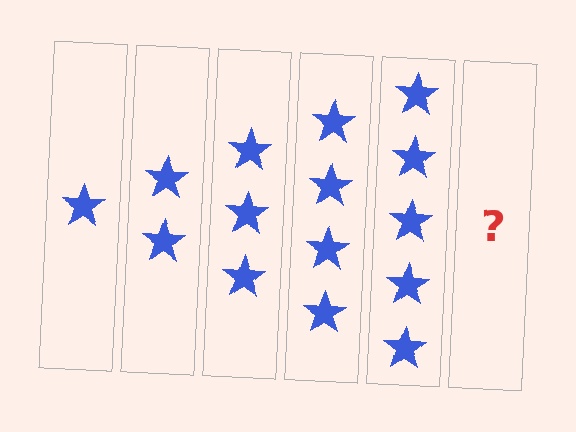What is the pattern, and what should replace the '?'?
The pattern is that each step adds one more star. The '?' should be 6 stars.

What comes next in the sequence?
The next element should be 6 stars.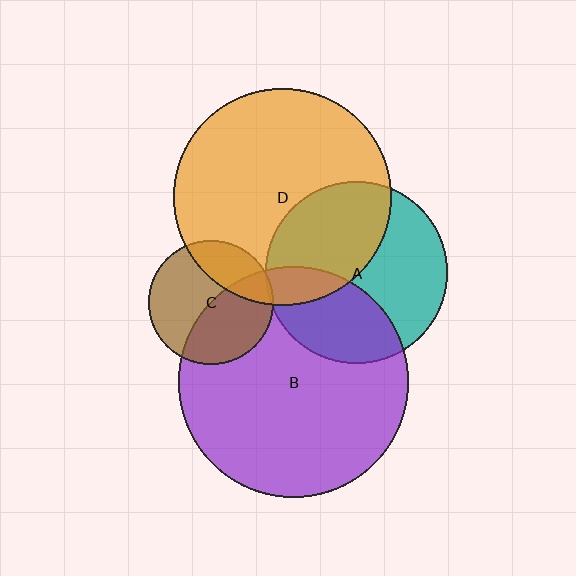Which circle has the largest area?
Circle B (purple).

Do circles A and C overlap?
Yes.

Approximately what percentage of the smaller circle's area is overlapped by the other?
Approximately 5%.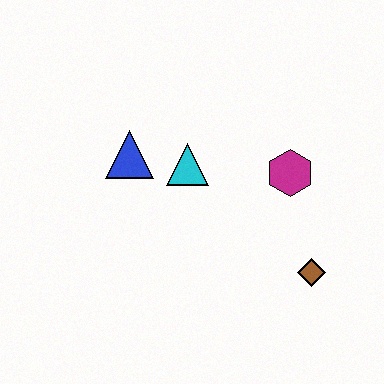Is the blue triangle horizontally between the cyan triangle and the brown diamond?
No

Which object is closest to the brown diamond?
The magenta hexagon is closest to the brown diamond.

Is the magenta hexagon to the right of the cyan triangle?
Yes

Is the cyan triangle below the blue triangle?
Yes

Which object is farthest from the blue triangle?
The brown diamond is farthest from the blue triangle.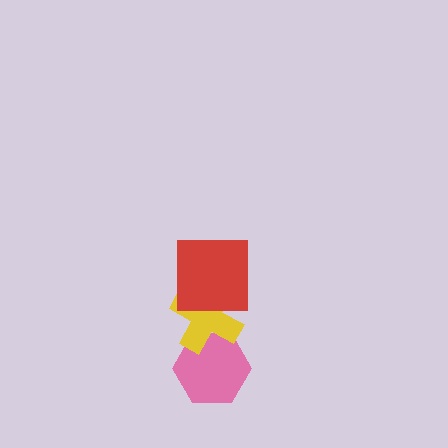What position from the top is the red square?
The red square is 1st from the top.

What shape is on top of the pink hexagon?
The yellow cross is on top of the pink hexagon.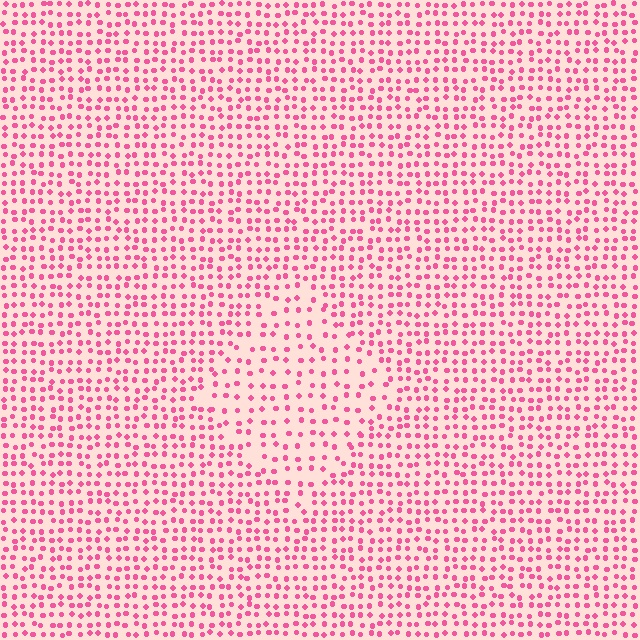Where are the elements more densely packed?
The elements are more densely packed outside the diamond boundary.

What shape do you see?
I see a diamond.